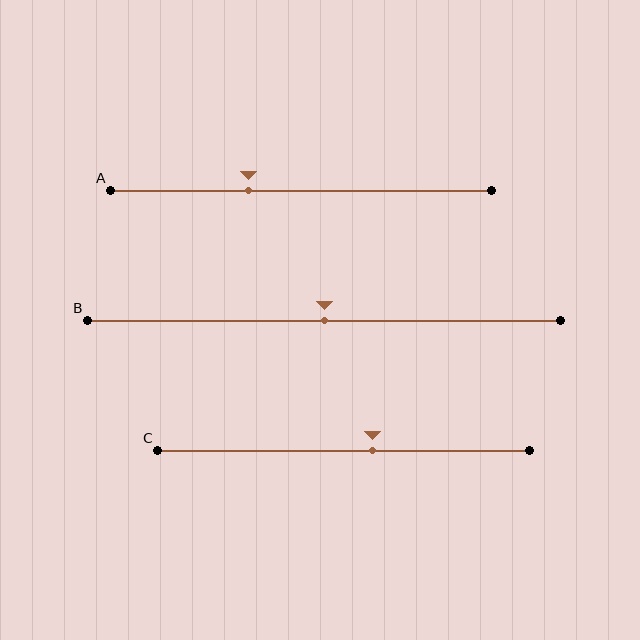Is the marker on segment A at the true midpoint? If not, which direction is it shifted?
No, the marker on segment A is shifted to the left by about 14% of the segment length.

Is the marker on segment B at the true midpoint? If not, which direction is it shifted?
Yes, the marker on segment B is at the true midpoint.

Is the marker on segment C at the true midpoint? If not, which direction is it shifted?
No, the marker on segment C is shifted to the right by about 8% of the segment length.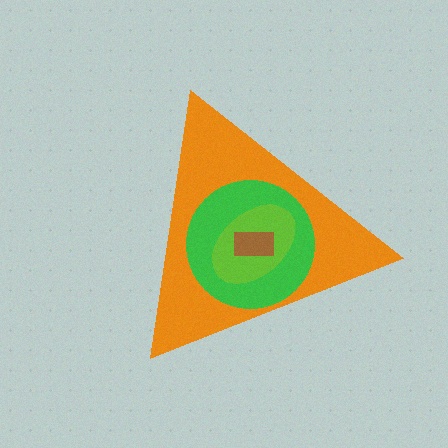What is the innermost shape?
The brown rectangle.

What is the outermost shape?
The orange triangle.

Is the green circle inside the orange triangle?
Yes.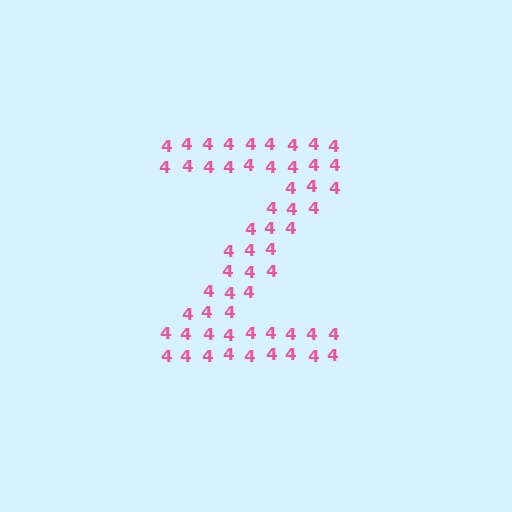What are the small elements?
The small elements are digit 4's.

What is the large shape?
The large shape is the letter Z.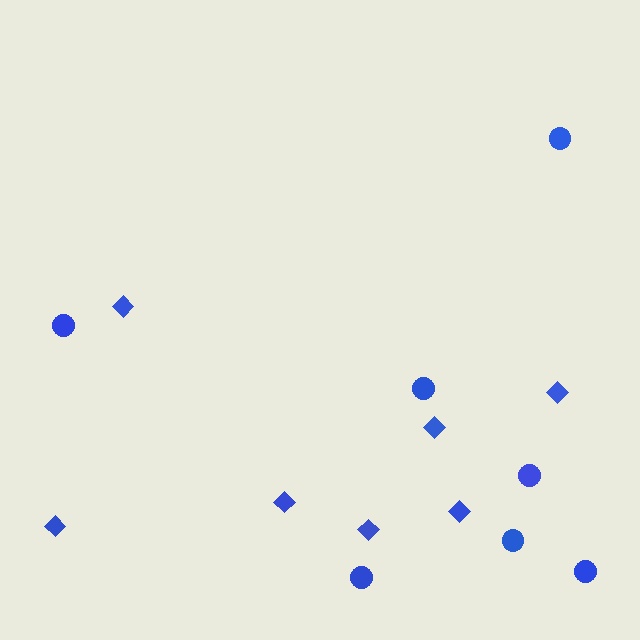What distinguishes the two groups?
There are 2 groups: one group of diamonds (7) and one group of circles (7).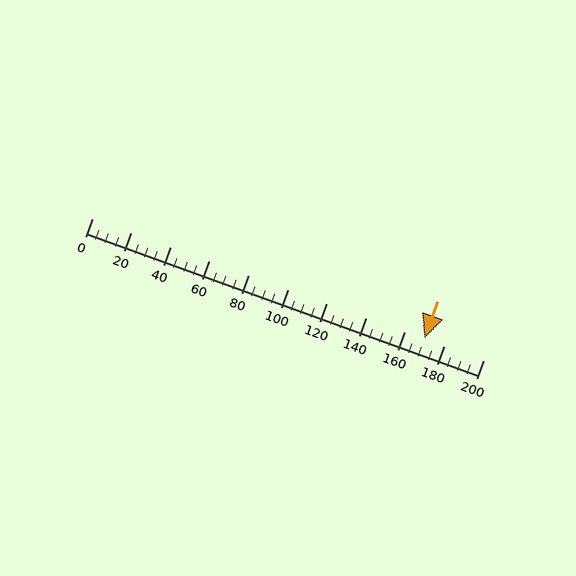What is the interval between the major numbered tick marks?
The major tick marks are spaced 20 units apart.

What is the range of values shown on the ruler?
The ruler shows values from 0 to 200.